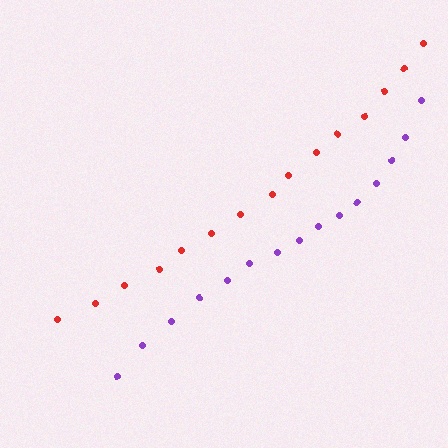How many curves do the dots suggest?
There are 2 distinct paths.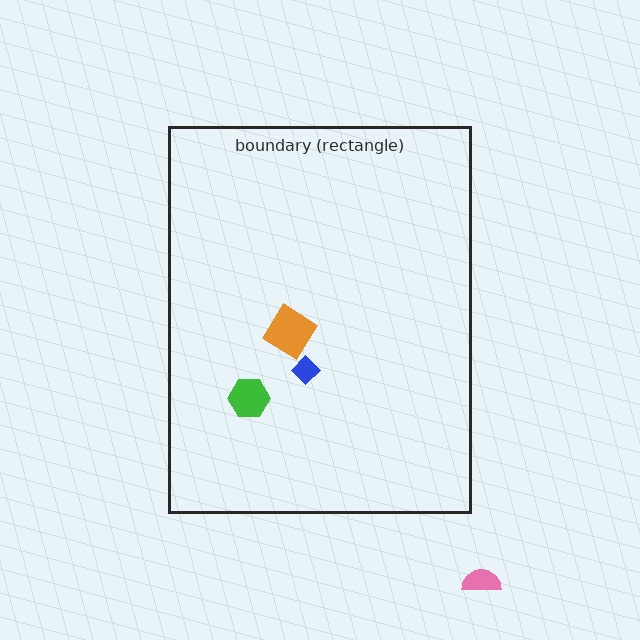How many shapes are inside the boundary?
3 inside, 1 outside.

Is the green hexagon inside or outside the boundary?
Inside.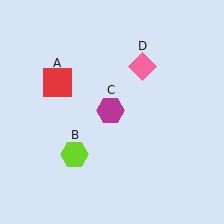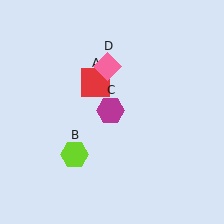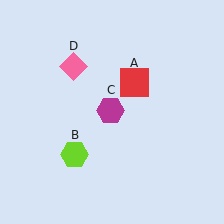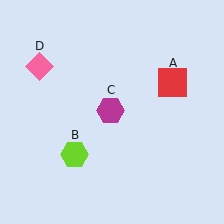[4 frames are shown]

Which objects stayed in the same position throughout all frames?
Lime hexagon (object B) and magenta hexagon (object C) remained stationary.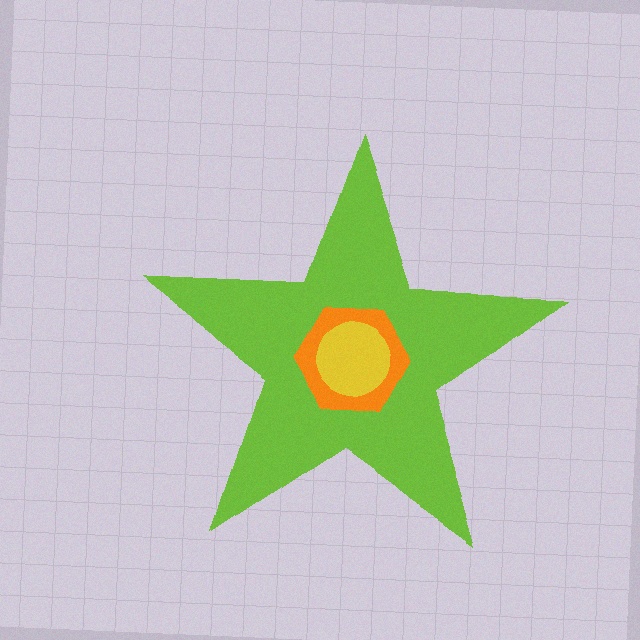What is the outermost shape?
The lime star.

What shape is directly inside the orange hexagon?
The yellow circle.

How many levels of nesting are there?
3.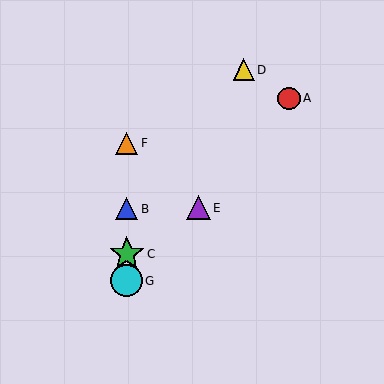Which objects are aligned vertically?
Objects B, C, F, G are aligned vertically.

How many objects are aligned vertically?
4 objects (B, C, F, G) are aligned vertically.